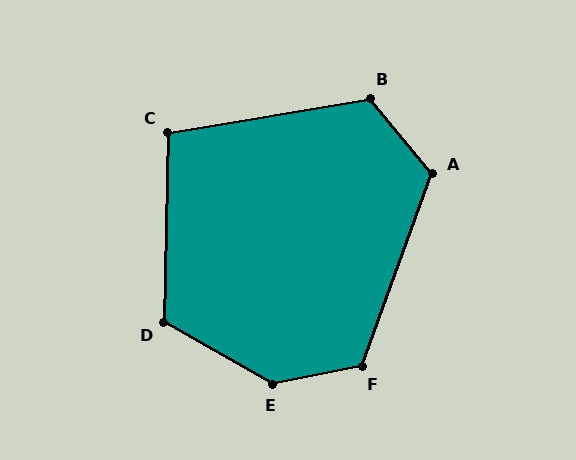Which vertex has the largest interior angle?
E, at approximately 139 degrees.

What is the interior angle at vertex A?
Approximately 120 degrees (obtuse).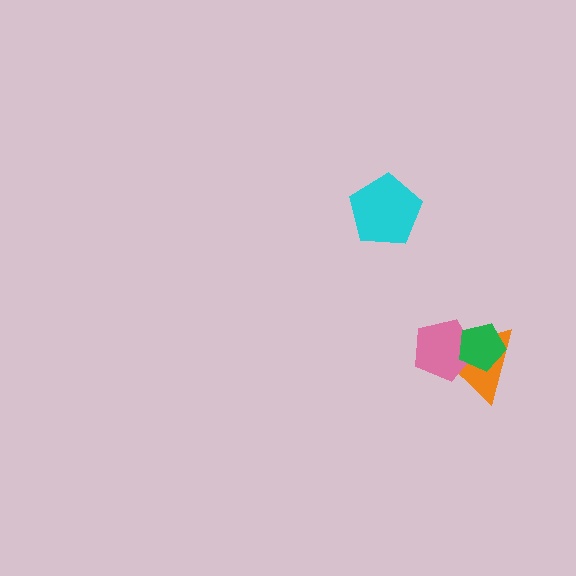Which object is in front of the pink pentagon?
The green pentagon is in front of the pink pentagon.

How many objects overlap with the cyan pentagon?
0 objects overlap with the cyan pentagon.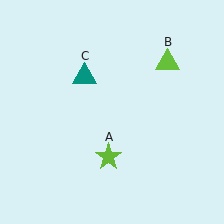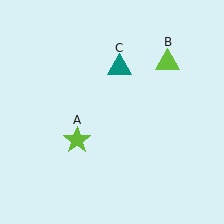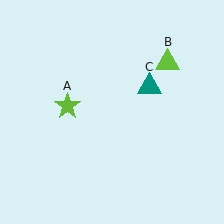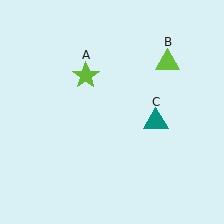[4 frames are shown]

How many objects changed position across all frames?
2 objects changed position: lime star (object A), teal triangle (object C).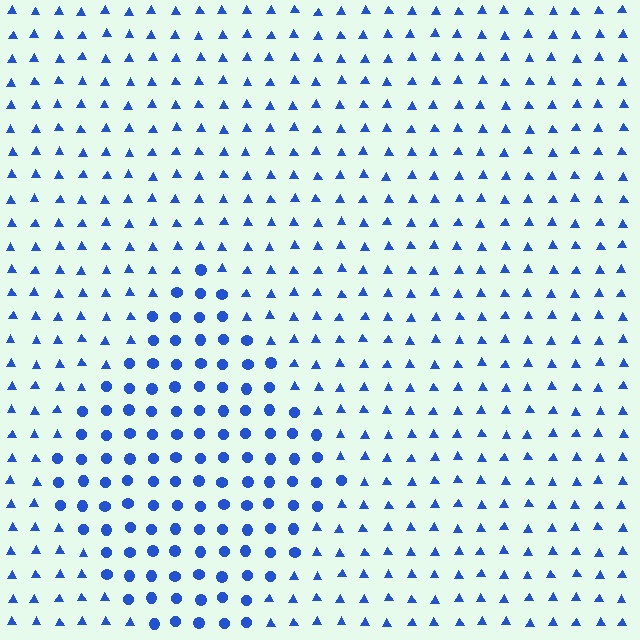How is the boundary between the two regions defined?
The boundary is defined by a change in element shape: circles inside vs. triangles outside. All elements share the same color and spacing.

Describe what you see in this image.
The image is filled with small blue elements arranged in a uniform grid. A diamond-shaped region contains circles, while the surrounding area contains triangles. The boundary is defined purely by the change in element shape.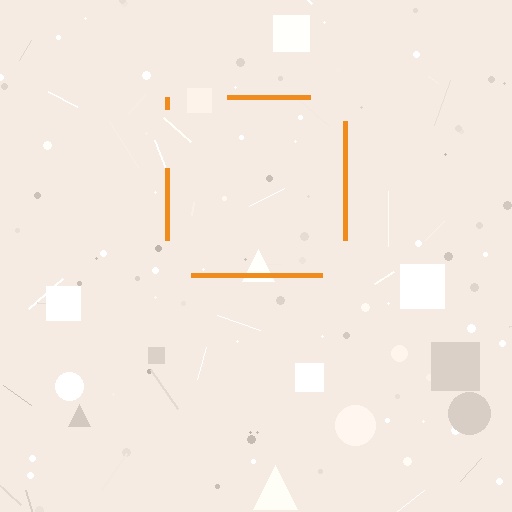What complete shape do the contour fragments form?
The contour fragments form a square.